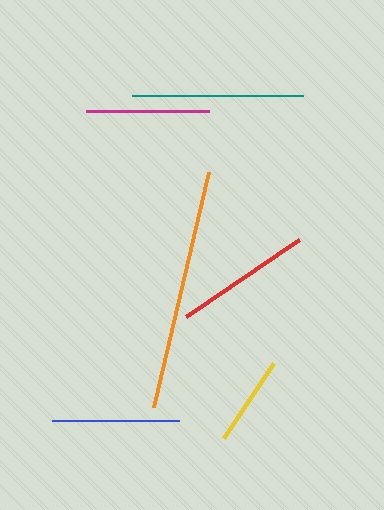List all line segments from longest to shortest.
From longest to shortest: orange, teal, red, blue, magenta, yellow.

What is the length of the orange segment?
The orange segment is approximately 241 pixels long.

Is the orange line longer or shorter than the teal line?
The orange line is longer than the teal line.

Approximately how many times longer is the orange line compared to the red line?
The orange line is approximately 1.8 times the length of the red line.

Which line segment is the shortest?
The yellow line is the shortest at approximately 90 pixels.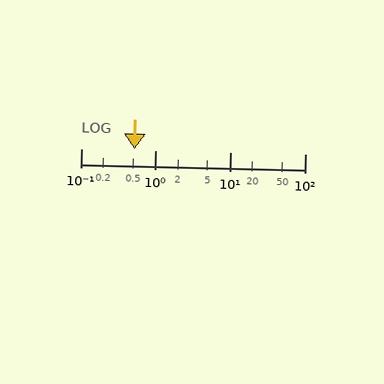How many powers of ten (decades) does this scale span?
The scale spans 3 decades, from 0.1 to 100.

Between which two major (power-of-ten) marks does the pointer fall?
The pointer is between 0.1 and 1.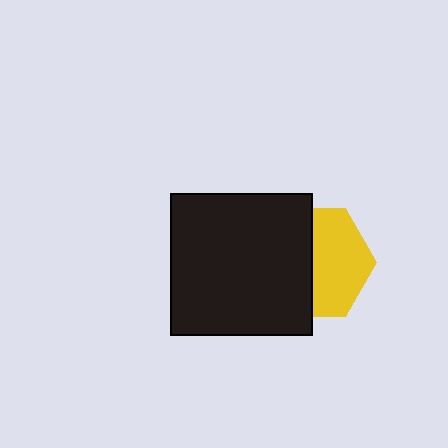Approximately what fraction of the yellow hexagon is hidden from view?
Roughly 49% of the yellow hexagon is hidden behind the black square.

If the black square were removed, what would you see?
You would see the complete yellow hexagon.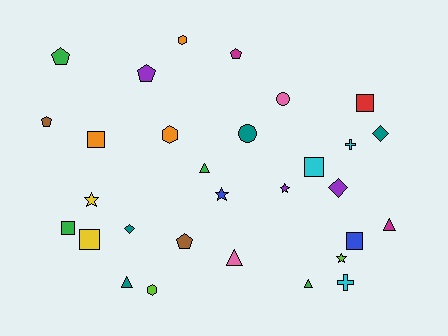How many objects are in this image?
There are 30 objects.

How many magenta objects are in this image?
There are 2 magenta objects.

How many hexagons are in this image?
There are 3 hexagons.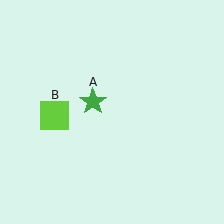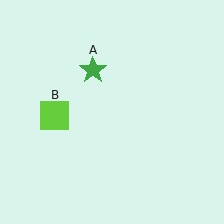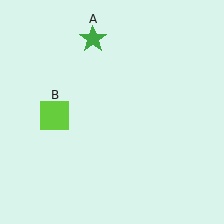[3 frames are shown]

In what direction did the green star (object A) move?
The green star (object A) moved up.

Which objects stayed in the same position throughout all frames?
Lime square (object B) remained stationary.